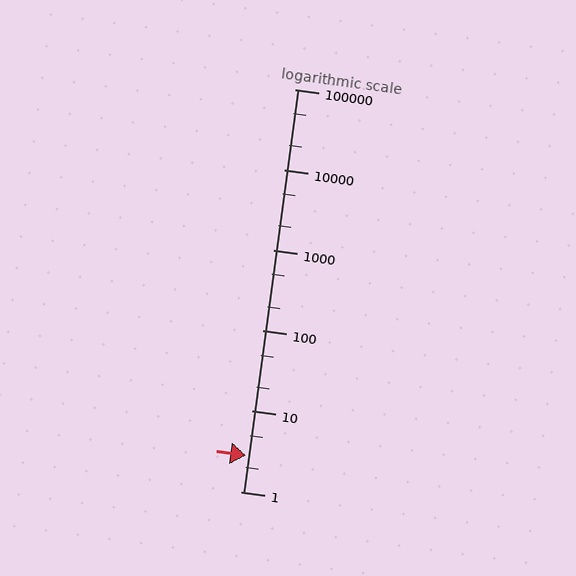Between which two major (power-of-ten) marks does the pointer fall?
The pointer is between 1 and 10.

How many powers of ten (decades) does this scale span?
The scale spans 5 decades, from 1 to 100000.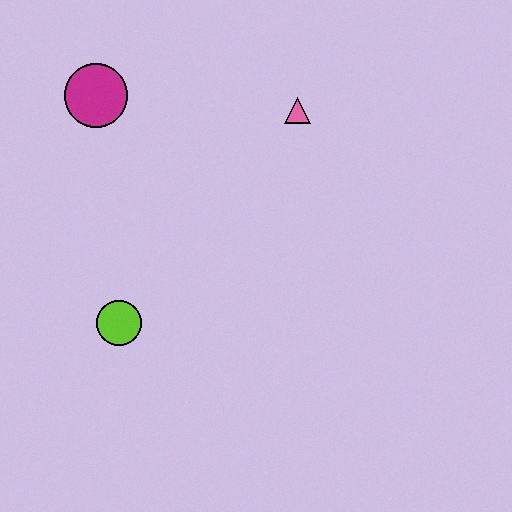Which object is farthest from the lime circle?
The pink triangle is farthest from the lime circle.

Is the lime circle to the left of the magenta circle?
No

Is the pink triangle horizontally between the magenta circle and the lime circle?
No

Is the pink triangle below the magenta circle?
Yes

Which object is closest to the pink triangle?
The magenta circle is closest to the pink triangle.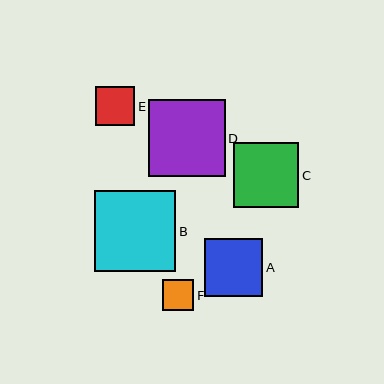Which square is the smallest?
Square F is the smallest with a size of approximately 32 pixels.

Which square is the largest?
Square B is the largest with a size of approximately 82 pixels.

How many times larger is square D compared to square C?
Square D is approximately 1.2 times the size of square C.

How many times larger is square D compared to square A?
Square D is approximately 1.3 times the size of square A.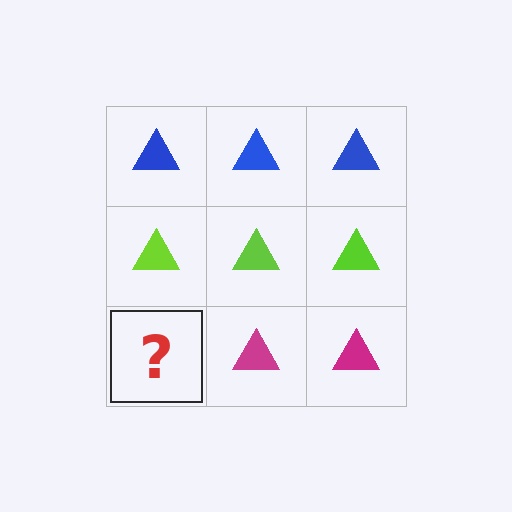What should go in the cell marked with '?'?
The missing cell should contain a magenta triangle.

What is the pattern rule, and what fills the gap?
The rule is that each row has a consistent color. The gap should be filled with a magenta triangle.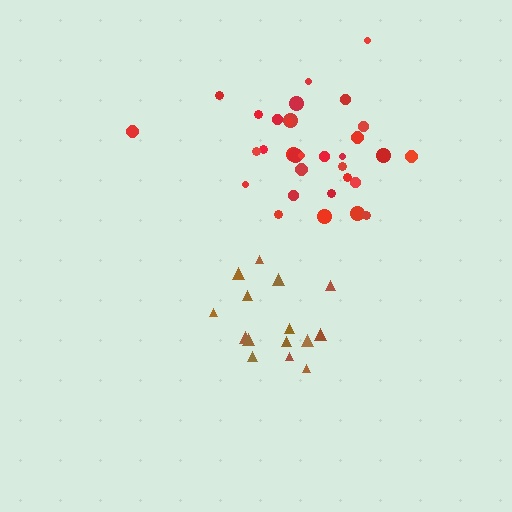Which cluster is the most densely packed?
Red.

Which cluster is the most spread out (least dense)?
Brown.